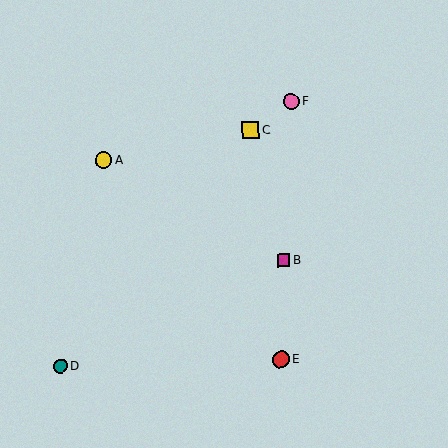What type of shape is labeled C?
Shape C is a yellow square.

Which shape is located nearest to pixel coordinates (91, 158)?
The yellow circle (labeled A) at (104, 160) is nearest to that location.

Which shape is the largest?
The red circle (labeled E) is the largest.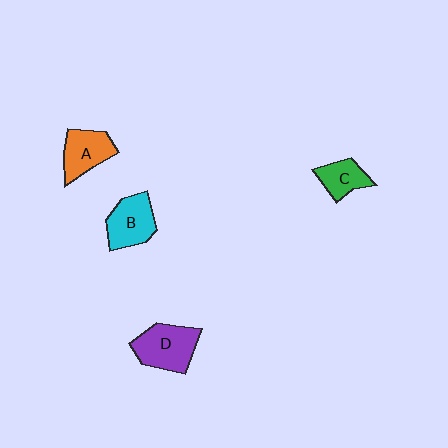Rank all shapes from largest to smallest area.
From largest to smallest: D (purple), B (cyan), A (orange), C (green).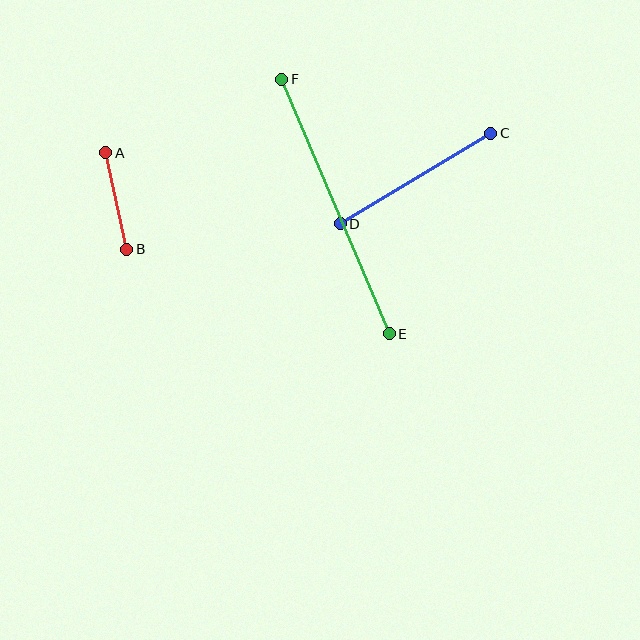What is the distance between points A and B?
The distance is approximately 99 pixels.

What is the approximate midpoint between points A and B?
The midpoint is at approximately (116, 201) pixels.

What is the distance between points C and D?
The distance is approximately 176 pixels.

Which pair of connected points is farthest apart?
Points E and F are farthest apart.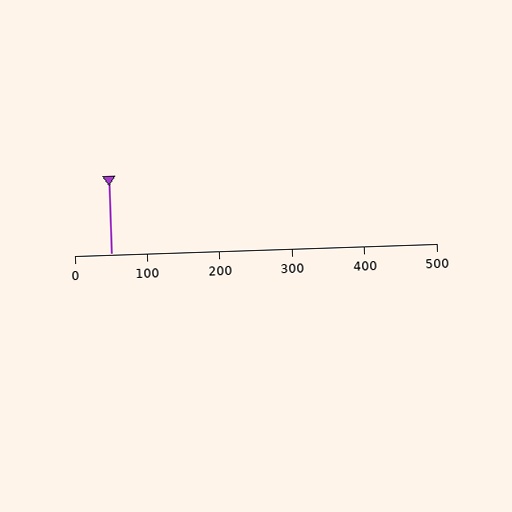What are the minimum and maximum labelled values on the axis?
The axis runs from 0 to 500.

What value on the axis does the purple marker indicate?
The marker indicates approximately 50.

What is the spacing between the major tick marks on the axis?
The major ticks are spaced 100 apart.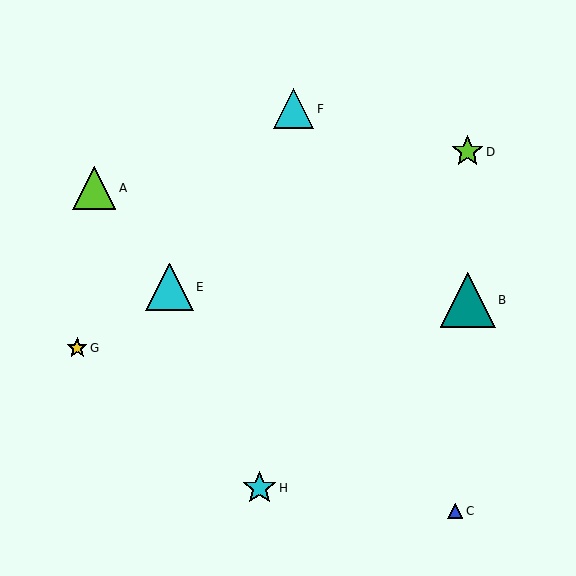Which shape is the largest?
The teal triangle (labeled B) is the largest.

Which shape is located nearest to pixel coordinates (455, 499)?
The blue triangle (labeled C) at (455, 511) is nearest to that location.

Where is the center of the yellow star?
The center of the yellow star is at (77, 348).